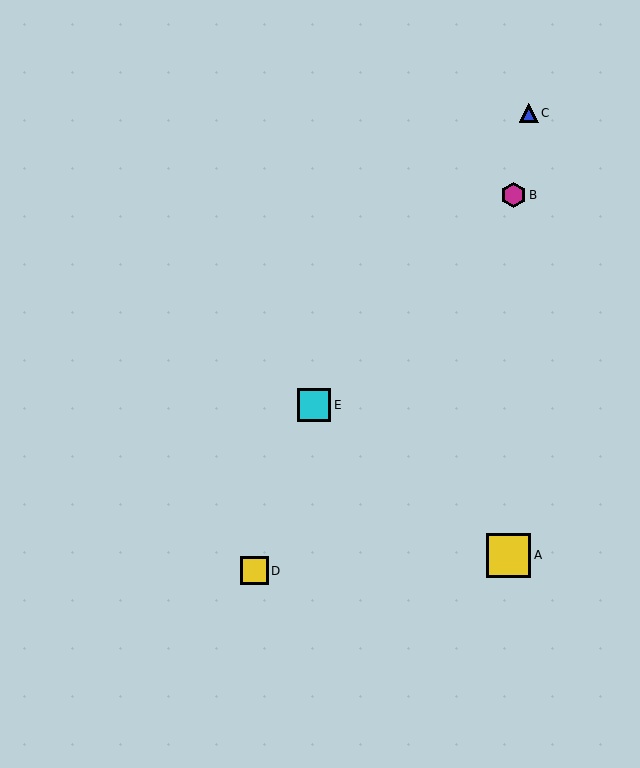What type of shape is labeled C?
Shape C is a blue triangle.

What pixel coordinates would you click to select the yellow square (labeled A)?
Click at (509, 555) to select the yellow square A.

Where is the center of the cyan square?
The center of the cyan square is at (314, 405).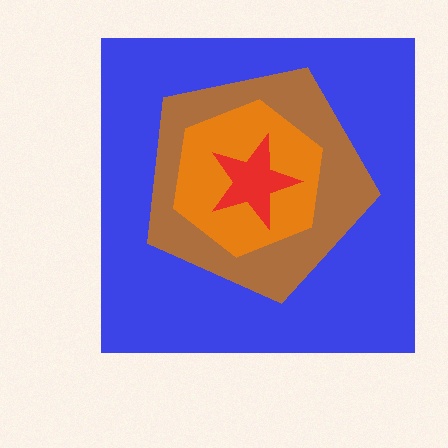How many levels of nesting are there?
4.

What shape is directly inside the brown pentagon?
The orange hexagon.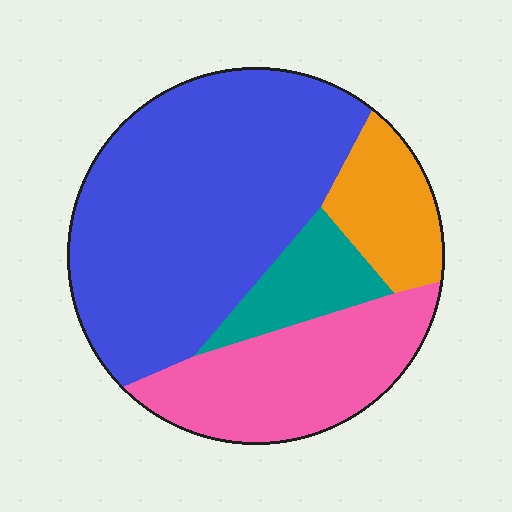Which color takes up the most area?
Blue, at roughly 55%.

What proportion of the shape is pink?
Pink covers roughly 25% of the shape.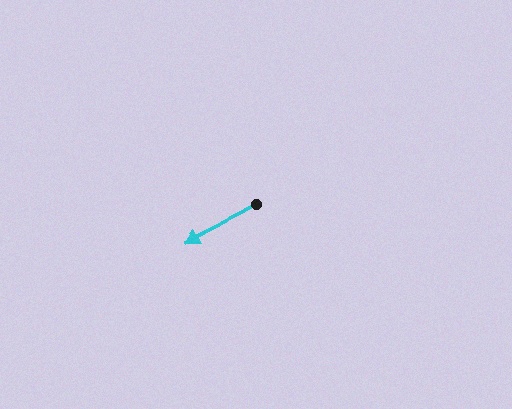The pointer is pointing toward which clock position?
Roughly 8 o'clock.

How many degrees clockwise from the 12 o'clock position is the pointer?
Approximately 243 degrees.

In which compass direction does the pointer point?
Southwest.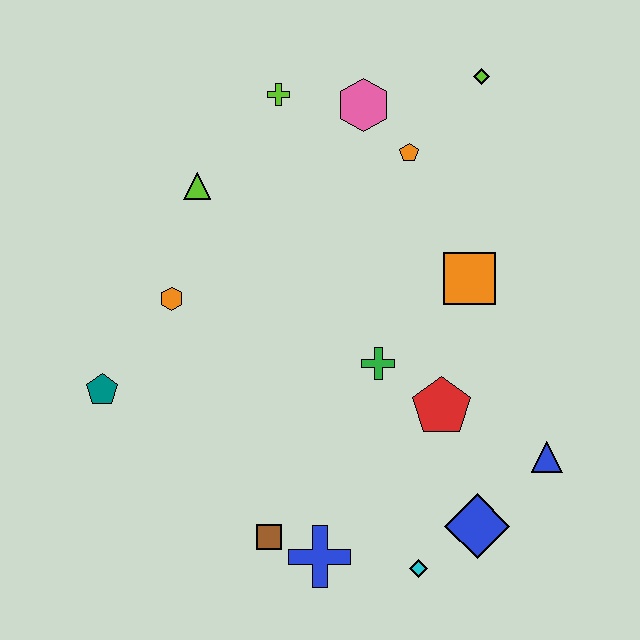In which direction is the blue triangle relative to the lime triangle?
The blue triangle is to the right of the lime triangle.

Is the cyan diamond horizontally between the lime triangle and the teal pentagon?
No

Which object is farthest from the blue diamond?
The lime cross is farthest from the blue diamond.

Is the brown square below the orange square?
Yes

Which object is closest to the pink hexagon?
The orange pentagon is closest to the pink hexagon.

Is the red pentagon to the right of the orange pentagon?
Yes